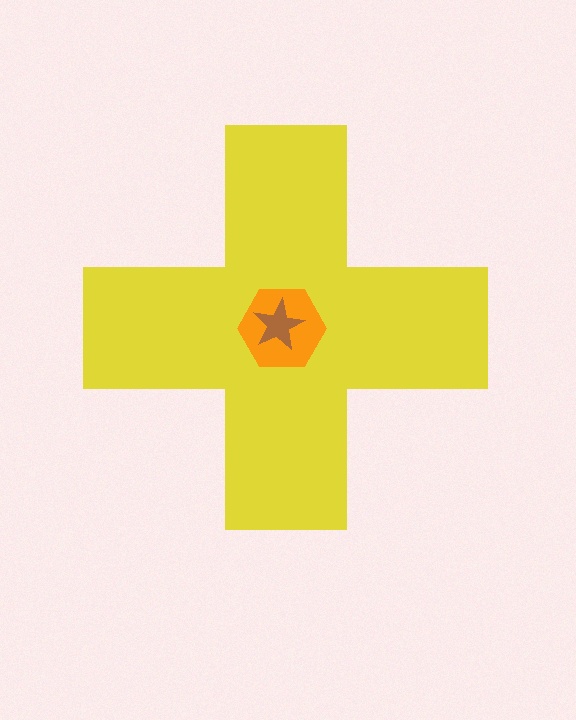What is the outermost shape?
The yellow cross.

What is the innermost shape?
The brown star.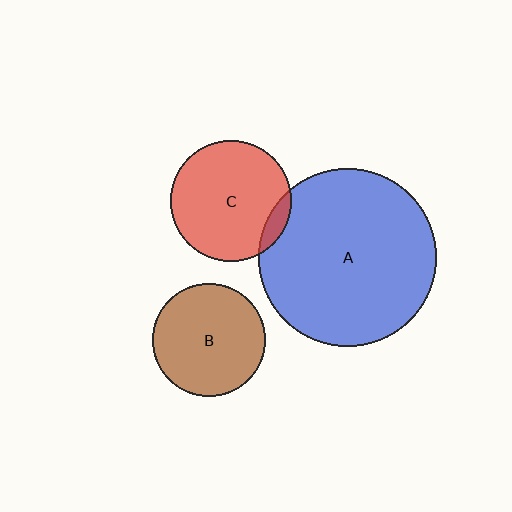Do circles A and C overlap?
Yes.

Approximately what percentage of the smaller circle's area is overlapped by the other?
Approximately 10%.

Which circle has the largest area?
Circle A (blue).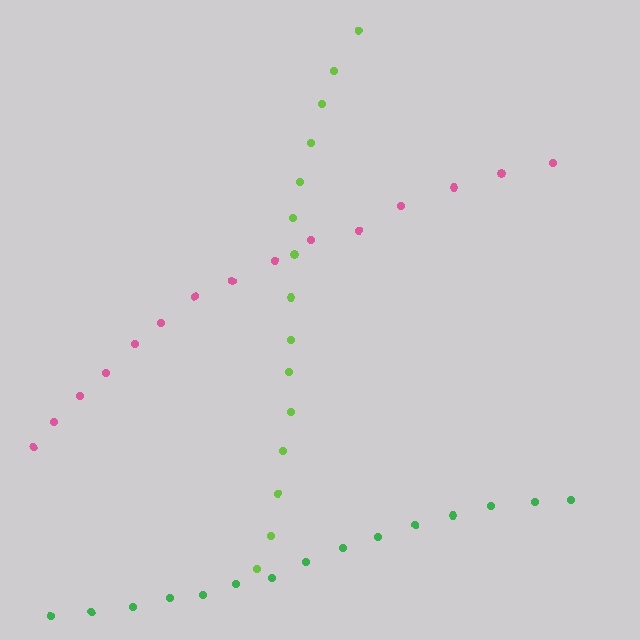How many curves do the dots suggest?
There are 3 distinct paths.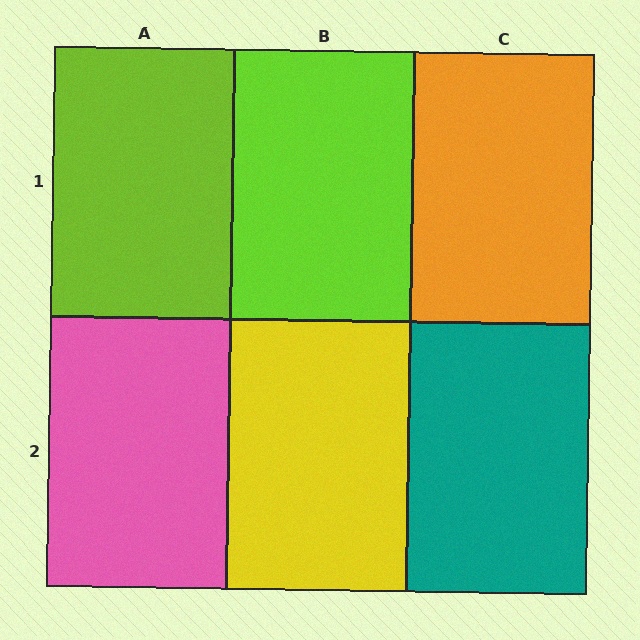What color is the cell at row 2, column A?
Pink.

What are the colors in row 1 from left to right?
Lime, lime, orange.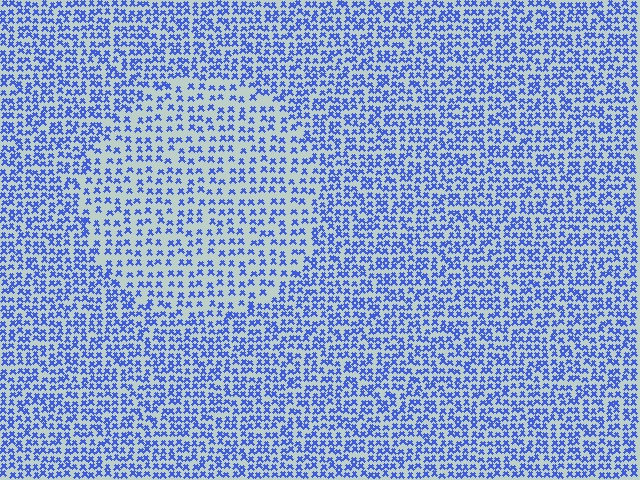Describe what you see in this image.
The image contains small blue elements arranged at two different densities. A circle-shaped region is visible where the elements are less densely packed than the surrounding area.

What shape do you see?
I see a circle.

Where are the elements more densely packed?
The elements are more densely packed outside the circle boundary.